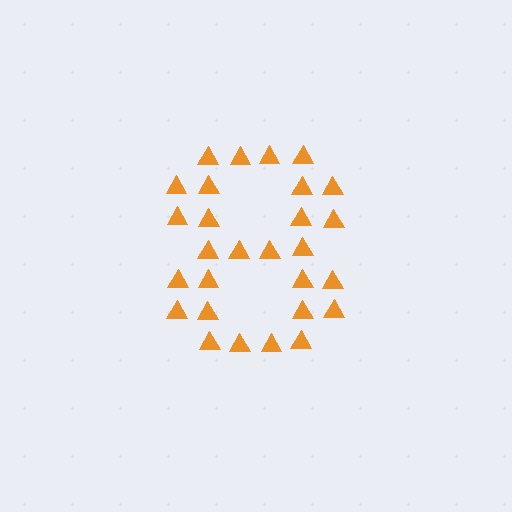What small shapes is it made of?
It is made of small triangles.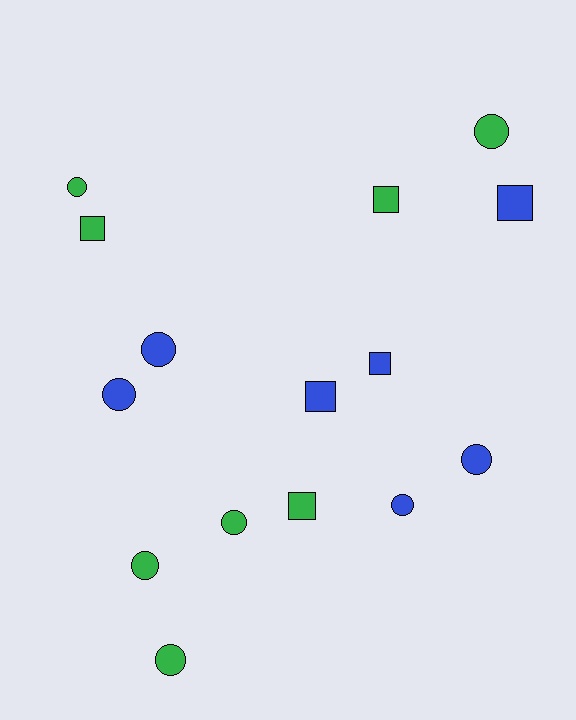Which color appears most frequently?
Green, with 8 objects.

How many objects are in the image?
There are 15 objects.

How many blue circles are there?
There are 4 blue circles.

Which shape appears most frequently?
Circle, with 9 objects.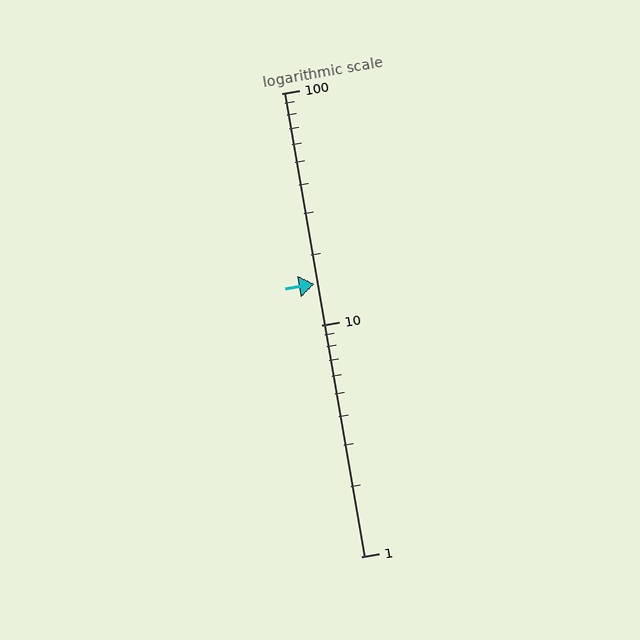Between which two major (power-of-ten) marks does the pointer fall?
The pointer is between 10 and 100.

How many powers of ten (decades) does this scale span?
The scale spans 2 decades, from 1 to 100.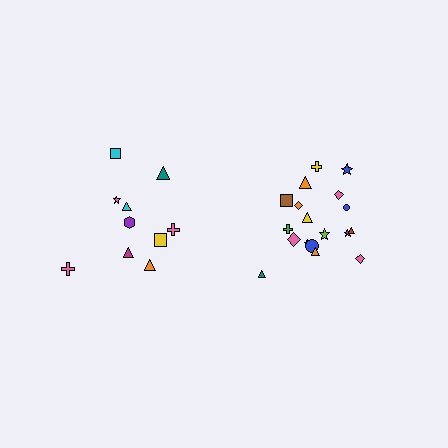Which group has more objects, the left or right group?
The right group.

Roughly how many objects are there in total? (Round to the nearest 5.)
Roughly 30 objects in total.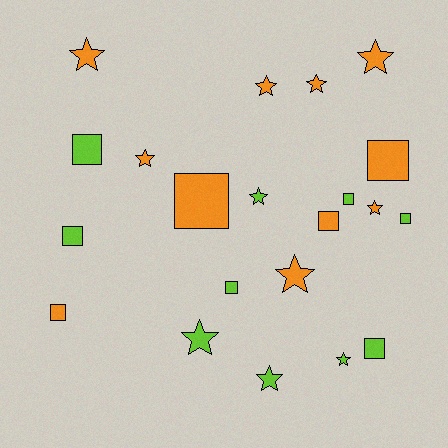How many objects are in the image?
There are 21 objects.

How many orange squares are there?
There are 4 orange squares.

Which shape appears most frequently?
Star, with 11 objects.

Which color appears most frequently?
Orange, with 11 objects.